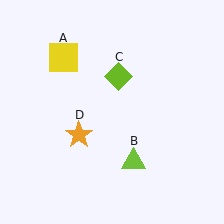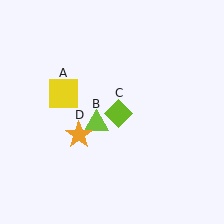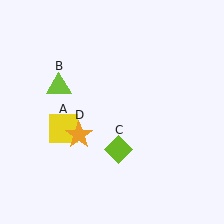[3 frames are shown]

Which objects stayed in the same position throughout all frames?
Orange star (object D) remained stationary.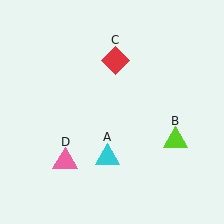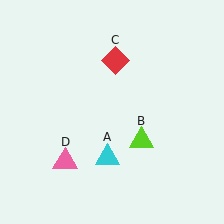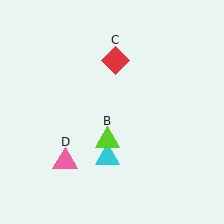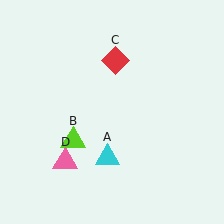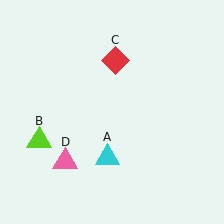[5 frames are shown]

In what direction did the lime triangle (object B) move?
The lime triangle (object B) moved left.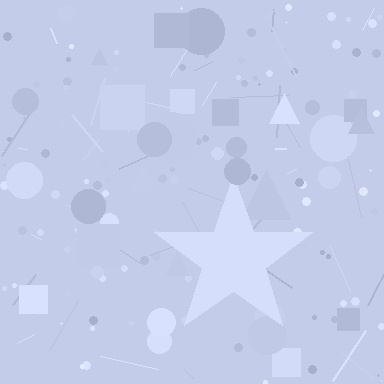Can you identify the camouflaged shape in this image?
The camouflaged shape is a star.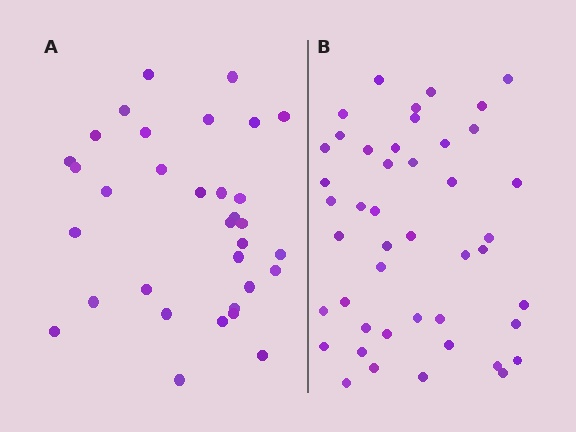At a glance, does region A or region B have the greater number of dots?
Region B (the right region) has more dots.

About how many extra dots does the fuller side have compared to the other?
Region B has roughly 12 or so more dots than region A.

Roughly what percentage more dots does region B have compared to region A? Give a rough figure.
About 35% more.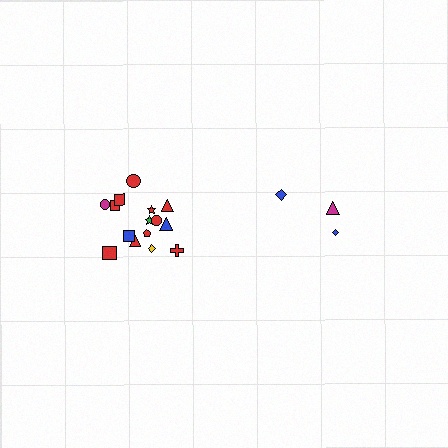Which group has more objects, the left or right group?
The left group.